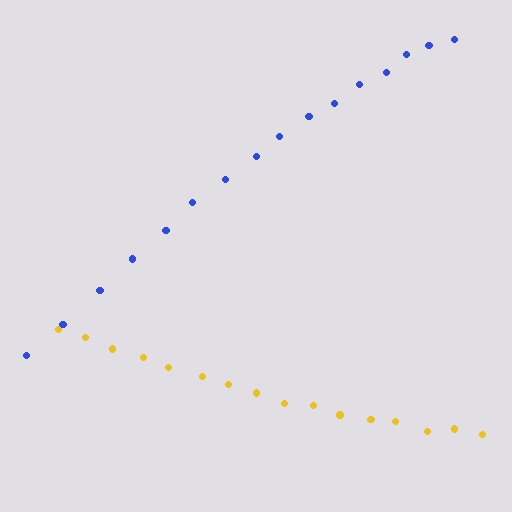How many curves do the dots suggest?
There are 2 distinct paths.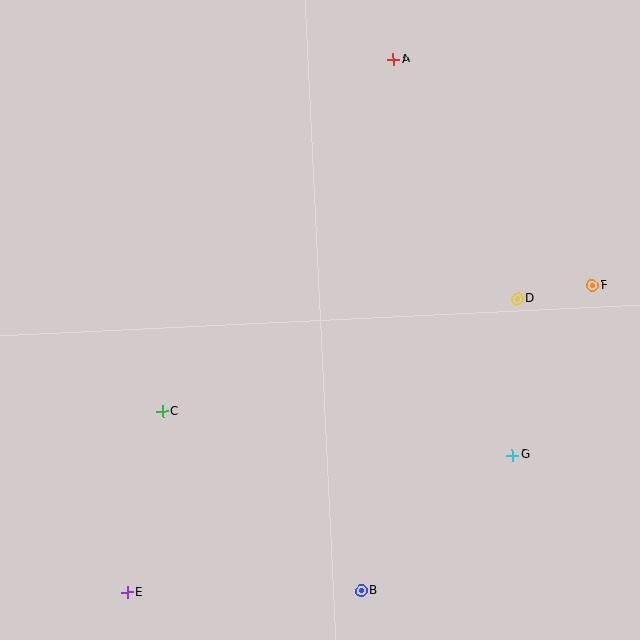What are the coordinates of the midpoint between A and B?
The midpoint between A and B is at (377, 325).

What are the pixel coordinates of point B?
Point B is at (361, 591).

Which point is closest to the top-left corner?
Point A is closest to the top-left corner.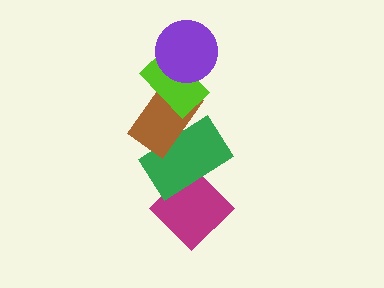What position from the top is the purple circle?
The purple circle is 1st from the top.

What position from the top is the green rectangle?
The green rectangle is 4th from the top.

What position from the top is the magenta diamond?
The magenta diamond is 5th from the top.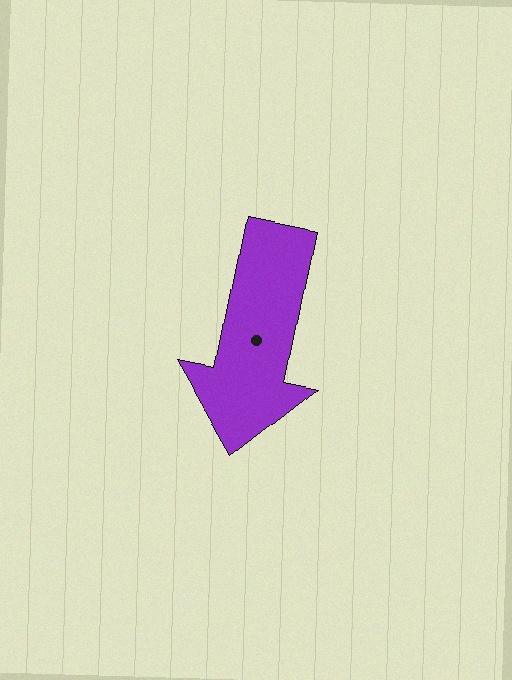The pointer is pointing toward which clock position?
Roughly 6 o'clock.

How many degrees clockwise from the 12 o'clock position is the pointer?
Approximately 191 degrees.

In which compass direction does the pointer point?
South.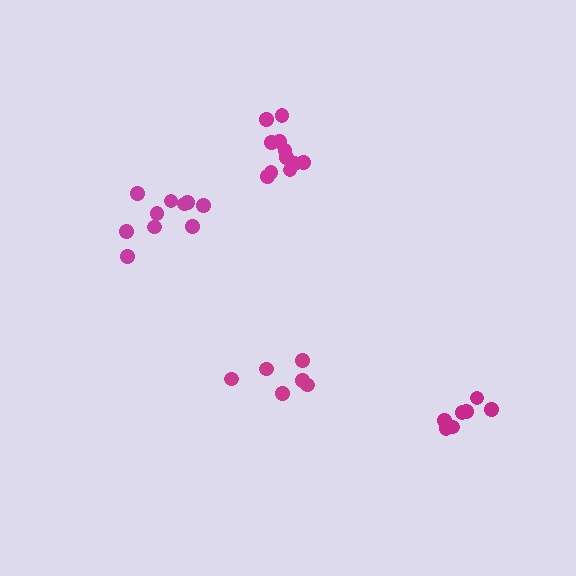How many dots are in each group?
Group 1: 7 dots, Group 2: 11 dots, Group 3: 6 dots, Group 4: 10 dots (34 total).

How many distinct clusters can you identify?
There are 4 distinct clusters.